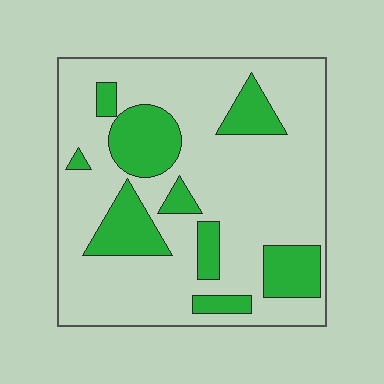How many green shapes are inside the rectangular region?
9.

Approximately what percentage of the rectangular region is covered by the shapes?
Approximately 25%.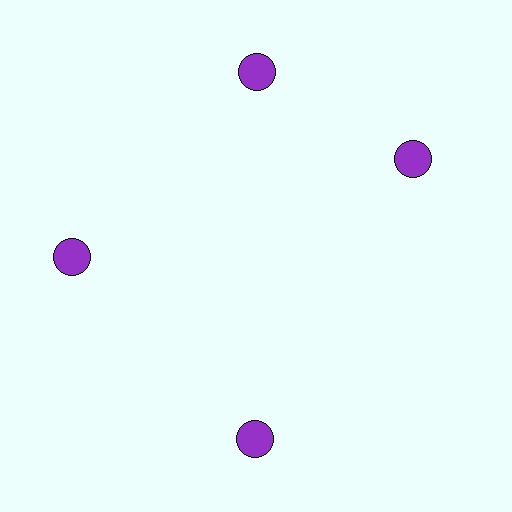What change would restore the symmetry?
The symmetry would be restored by rotating it back into even spacing with its neighbors so that all 4 circles sit at equal angles and equal distance from the center.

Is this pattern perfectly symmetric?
No. The 4 purple circles are arranged in a ring, but one element near the 3 o'clock position is rotated out of alignment along the ring, breaking the 4-fold rotational symmetry.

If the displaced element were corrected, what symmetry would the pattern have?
It would have 4-fold rotational symmetry — the pattern would map onto itself every 90 degrees.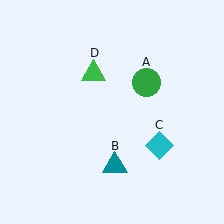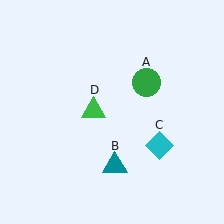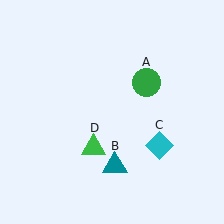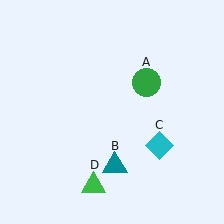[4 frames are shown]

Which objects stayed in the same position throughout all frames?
Green circle (object A) and teal triangle (object B) and cyan diamond (object C) remained stationary.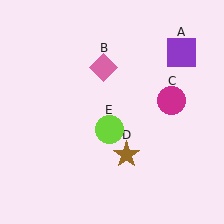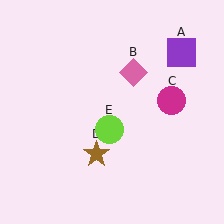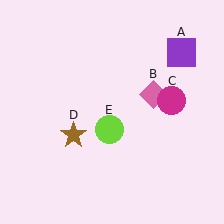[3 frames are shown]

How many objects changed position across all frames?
2 objects changed position: pink diamond (object B), brown star (object D).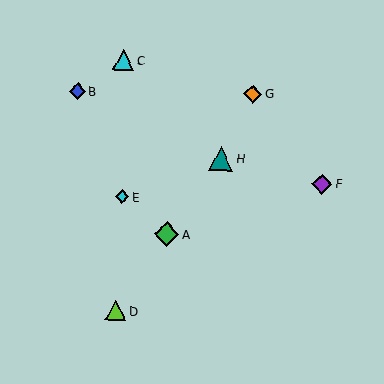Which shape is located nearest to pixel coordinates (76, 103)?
The blue diamond (labeled B) at (77, 91) is nearest to that location.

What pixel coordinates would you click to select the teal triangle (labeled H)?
Click at (221, 159) to select the teal triangle H.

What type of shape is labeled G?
Shape G is an orange diamond.